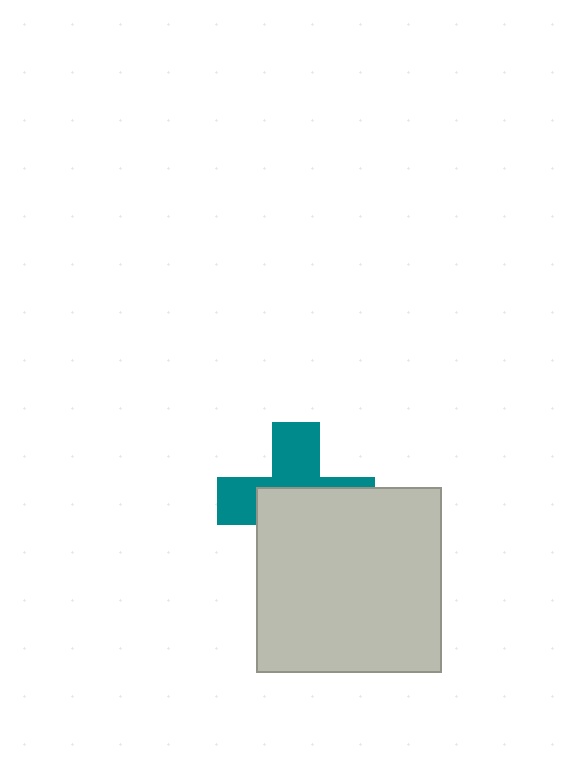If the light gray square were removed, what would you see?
You would see the complete teal cross.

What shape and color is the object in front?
The object in front is a light gray square.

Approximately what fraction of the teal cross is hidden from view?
Roughly 56% of the teal cross is hidden behind the light gray square.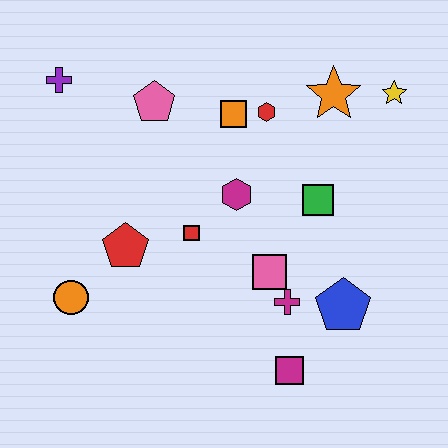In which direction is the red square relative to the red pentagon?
The red square is to the right of the red pentagon.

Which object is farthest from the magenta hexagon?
The purple cross is farthest from the magenta hexagon.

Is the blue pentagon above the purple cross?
No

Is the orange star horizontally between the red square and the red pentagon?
No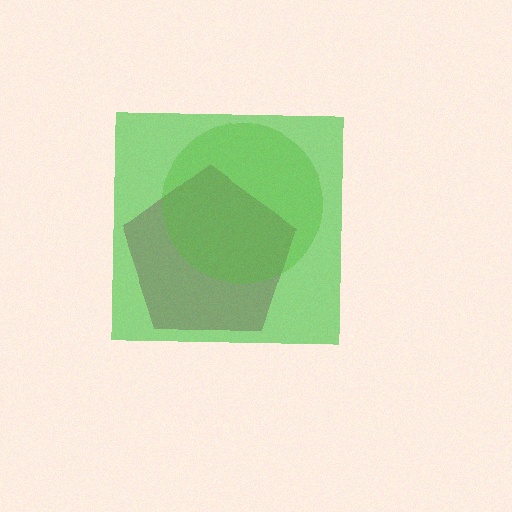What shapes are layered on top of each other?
The layered shapes are: a magenta pentagon, a green square, a lime circle.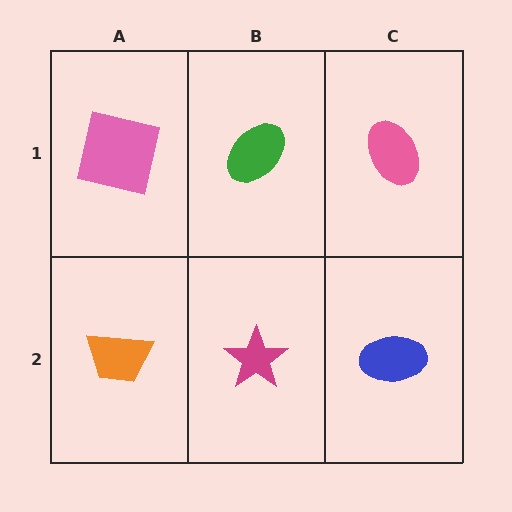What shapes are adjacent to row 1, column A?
An orange trapezoid (row 2, column A), a green ellipse (row 1, column B).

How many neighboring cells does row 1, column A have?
2.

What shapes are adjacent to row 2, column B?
A green ellipse (row 1, column B), an orange trapezoid (row 2, column A), a blue ellipse (row 2, column C).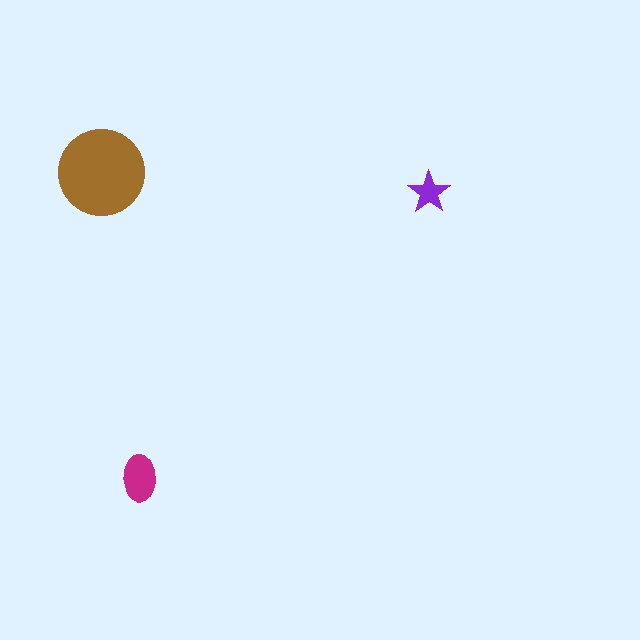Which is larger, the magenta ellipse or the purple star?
The magenta ellipse.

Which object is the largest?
The brown circle.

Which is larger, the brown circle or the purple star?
The brown circle.